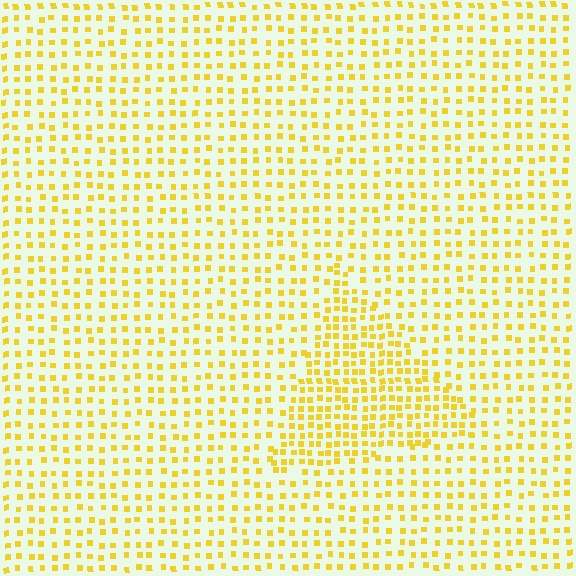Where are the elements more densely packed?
The elements are more densely packed inside the triangle boundary.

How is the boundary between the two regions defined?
The boundary is defined by a change in element density (approximately 1.8x ratio). All elements are the same color, size, and shape.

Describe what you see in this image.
The image contains small yellow elements arranged at two different densities. A triangle-shaped region is visible where the elements are more densely packed than the surrounding area.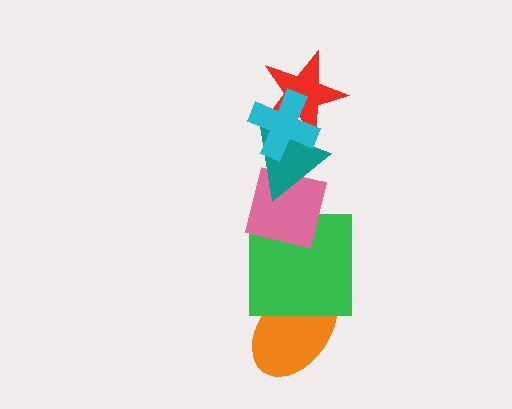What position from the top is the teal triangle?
The teal triangle is 3rd from the top.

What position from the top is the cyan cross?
The cyan cross is 1st from the top.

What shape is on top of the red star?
The cyan cross is on top of the red star.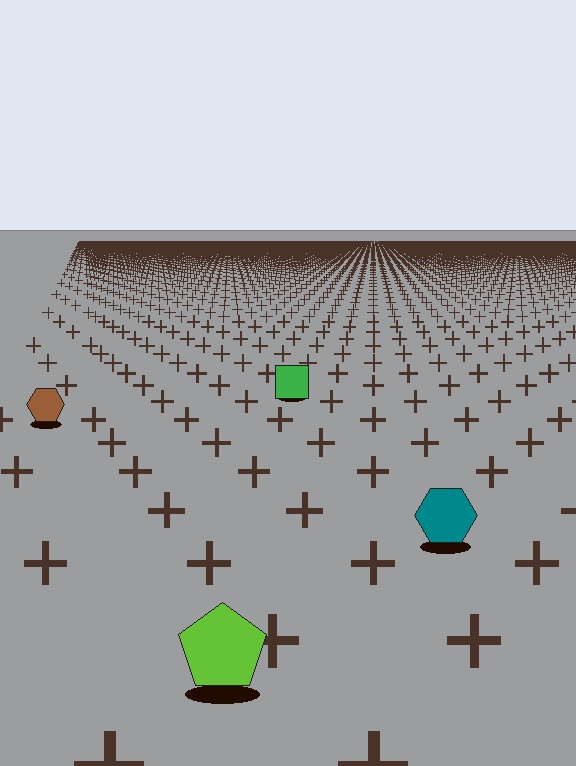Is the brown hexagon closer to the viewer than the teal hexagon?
No. The teal hexagon is closer — you can tell from the texture gradient: the ground texture is coarser near it.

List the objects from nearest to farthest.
From nearest to farthest: the lime pentagon, the teal hexagon, the brown hexagon, the green square.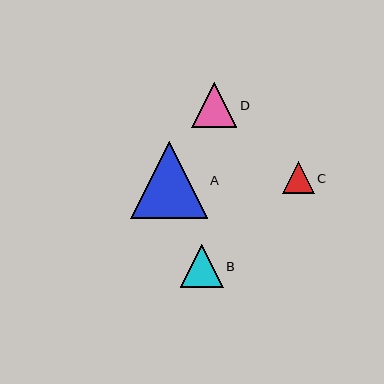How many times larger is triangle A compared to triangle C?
Triangle A is approximately 2.4 times the size of triangle C.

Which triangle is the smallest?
Triangle C is the smallest with a size of approximately 32 pixels.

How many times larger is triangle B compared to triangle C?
Triangle B is approximately 1.3 times the size of triangle C.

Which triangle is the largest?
Triangle A is the largest with a size of approximately 76 pixels.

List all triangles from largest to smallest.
From largest to smallest: A, D, B, C.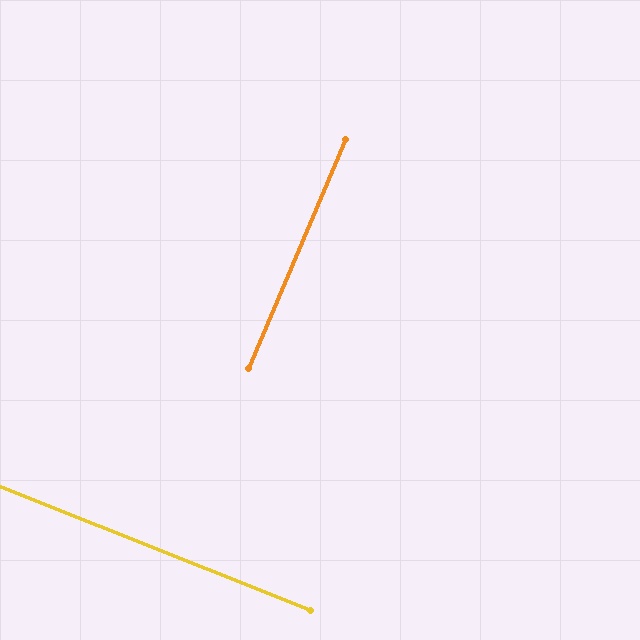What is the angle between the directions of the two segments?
Approximately 89 degrees.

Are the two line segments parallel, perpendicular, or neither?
Perpendicular — they meet at approximately 89°.